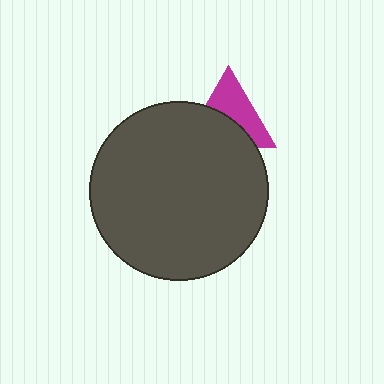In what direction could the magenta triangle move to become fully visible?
The magenta triangle could move up. That would shift it out from behind the dark gray circle entirely.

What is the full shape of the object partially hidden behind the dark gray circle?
The partially hidden object is a magenta triangle.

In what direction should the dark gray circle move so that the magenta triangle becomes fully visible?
The dark gray circle should move down. That is the shortest direction to clear the overlap and leave the magenta triangle fully visible.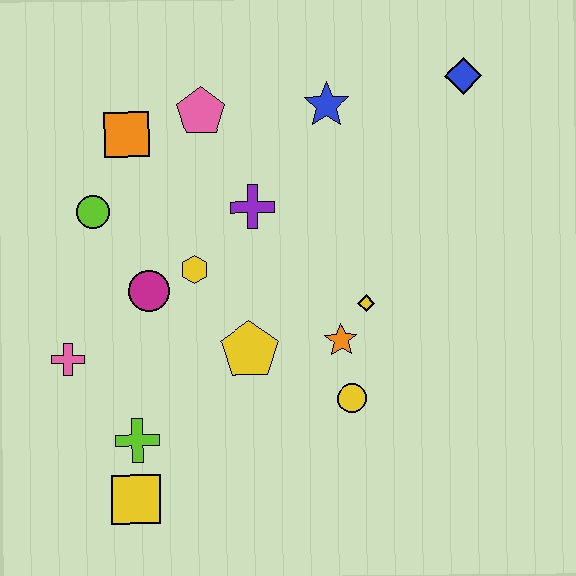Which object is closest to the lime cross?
The yellow square is closest to the lime cross.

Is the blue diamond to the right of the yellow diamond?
Yes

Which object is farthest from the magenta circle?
The blue diamond is farthest from the magenta circle.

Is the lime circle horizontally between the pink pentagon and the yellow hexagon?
No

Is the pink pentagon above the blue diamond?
No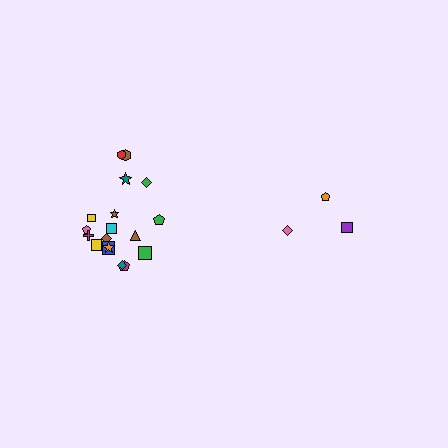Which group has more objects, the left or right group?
The left group.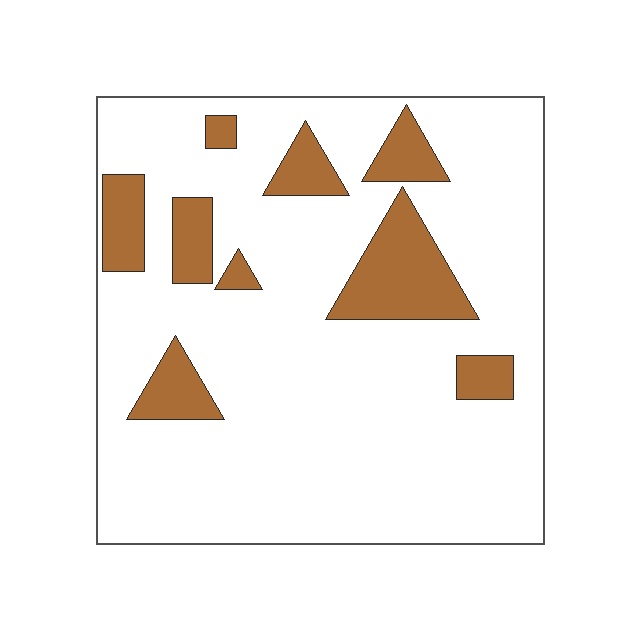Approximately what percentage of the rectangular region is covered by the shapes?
Approximately 15%.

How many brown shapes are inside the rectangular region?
9.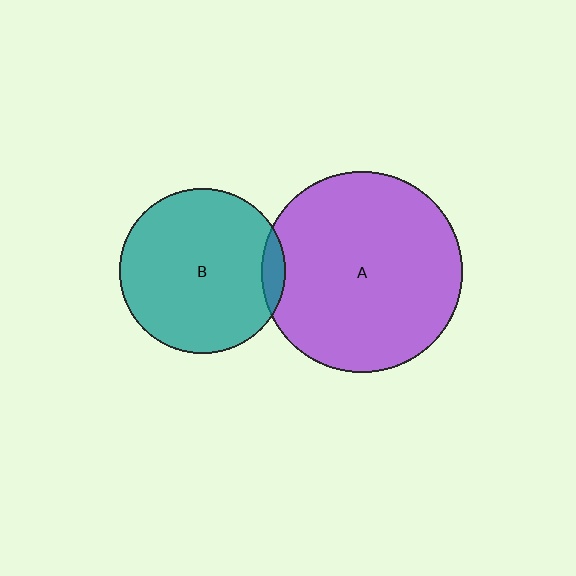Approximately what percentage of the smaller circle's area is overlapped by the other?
Approximately 5%.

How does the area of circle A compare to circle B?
Approximately 1.5 times.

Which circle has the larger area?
Circle A (purple).